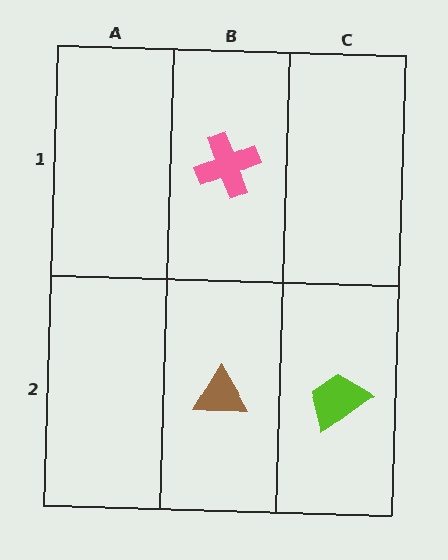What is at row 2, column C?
A lime trapezoid.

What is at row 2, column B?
A brown triangle.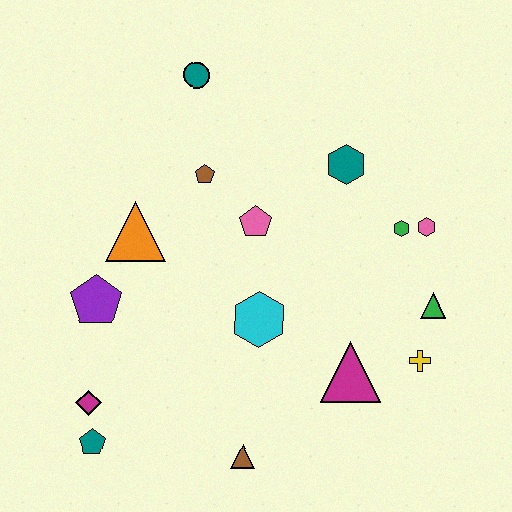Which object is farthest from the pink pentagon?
The teal pentagon is farthest from the pink pentagon.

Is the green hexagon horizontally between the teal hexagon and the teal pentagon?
No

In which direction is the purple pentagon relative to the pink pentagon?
The purple pentagon is to the left of the pink pentagon.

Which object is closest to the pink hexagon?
The green hexagon is closest to the pink hexagon.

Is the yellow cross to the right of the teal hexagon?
Yes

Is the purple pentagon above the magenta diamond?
Yes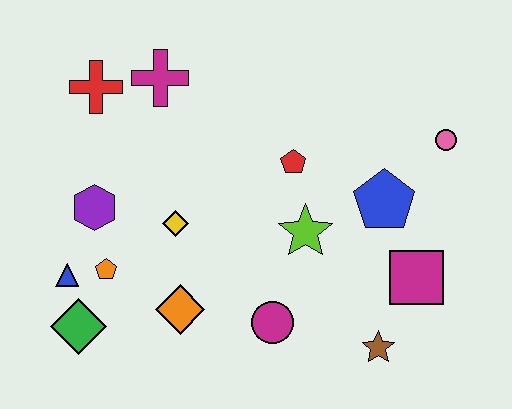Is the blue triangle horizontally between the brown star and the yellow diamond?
No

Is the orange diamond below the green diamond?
No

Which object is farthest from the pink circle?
The green diamond is farthest from the pink circle.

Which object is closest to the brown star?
The magenta square is closest to the brown star.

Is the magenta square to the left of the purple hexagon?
No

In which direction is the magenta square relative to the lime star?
The magenta square is to the right of the lime star.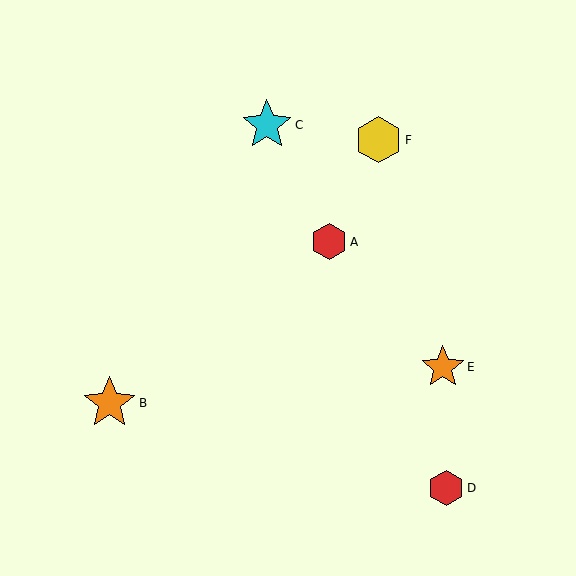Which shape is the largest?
The orange star (labeled B) is the largest.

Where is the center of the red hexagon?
The center of the red hexagon is at (446, 488).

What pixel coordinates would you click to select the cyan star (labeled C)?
Click at (267, 125) to select the cyan star C.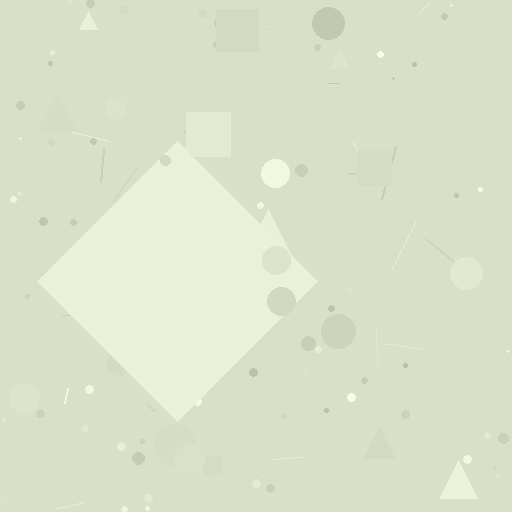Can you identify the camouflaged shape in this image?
The camouflaged shape is a diamond.